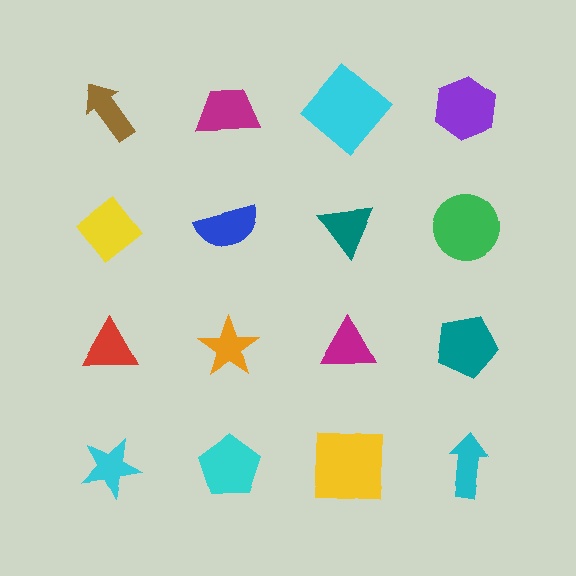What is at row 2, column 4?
A green circle.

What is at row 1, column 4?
A purple hexagon.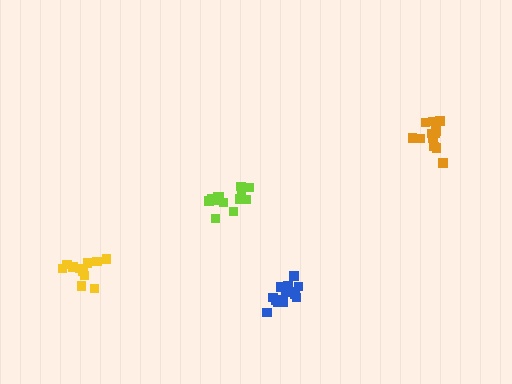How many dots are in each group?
Group 1: 15 dots, Group 2: 11 dots, Group 3: 12 dots, Group 4: 14 dots (52 total).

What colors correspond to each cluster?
The clusters are colored: blue, yellow, orange, lime.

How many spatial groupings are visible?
There are 4 spatial groupings.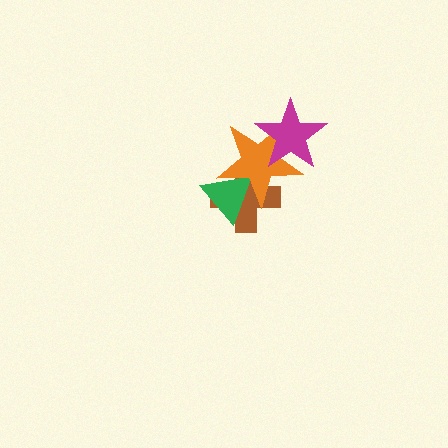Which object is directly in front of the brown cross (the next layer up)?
The green triangle is directly in front of the brown cross.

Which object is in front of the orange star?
The magenta star is in front of the orange star.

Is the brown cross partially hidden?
Yes, it is partially covered by another shape.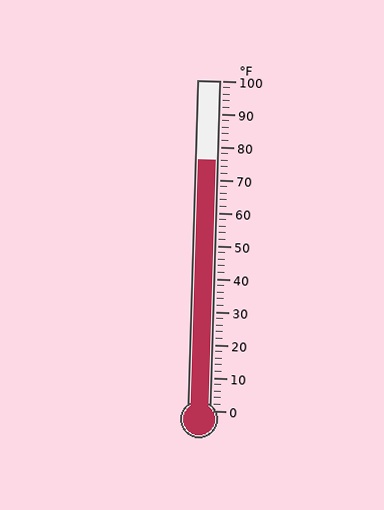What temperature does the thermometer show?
The thermometer shows approximately 76°F.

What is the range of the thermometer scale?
The thermometer scale ranges from 0°F to 100°F.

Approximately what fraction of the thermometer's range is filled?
The thermometer is filled to approximately 75% of its range.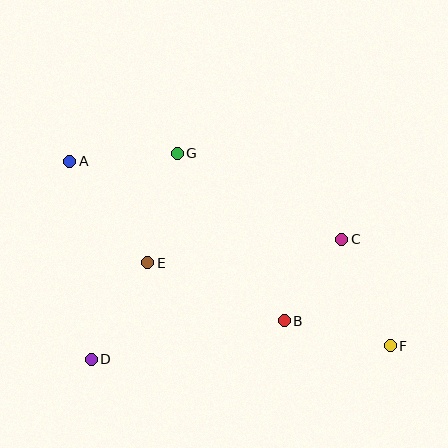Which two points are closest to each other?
Points B and C are closest to each other.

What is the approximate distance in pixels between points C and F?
The distance between C and F is approximately 117 pixels.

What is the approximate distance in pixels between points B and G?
The distance between B and G is approximately 199 pixels.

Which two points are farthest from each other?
Points A and F are farthest from each other.